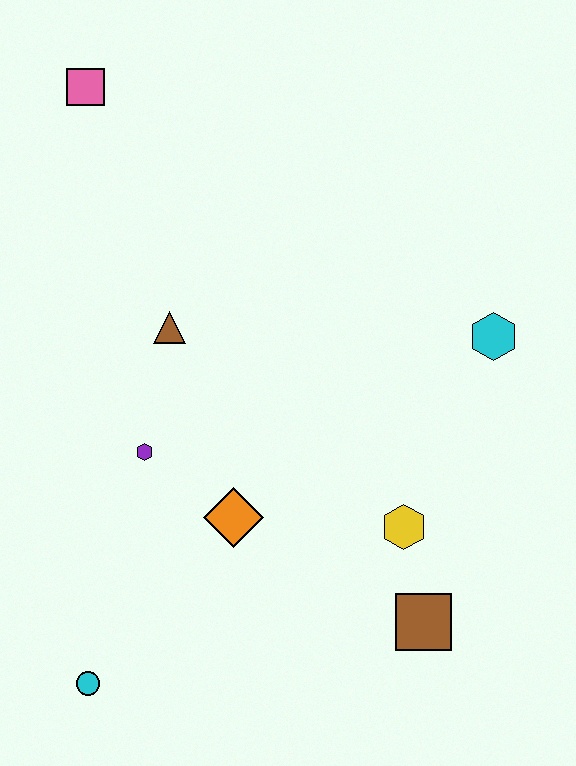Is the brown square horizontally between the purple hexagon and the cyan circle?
No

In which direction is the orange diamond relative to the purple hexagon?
The orange diamond is to the right of the purple hexagon.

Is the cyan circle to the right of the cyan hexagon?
No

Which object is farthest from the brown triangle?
The brown square is farthest from the brown triangle.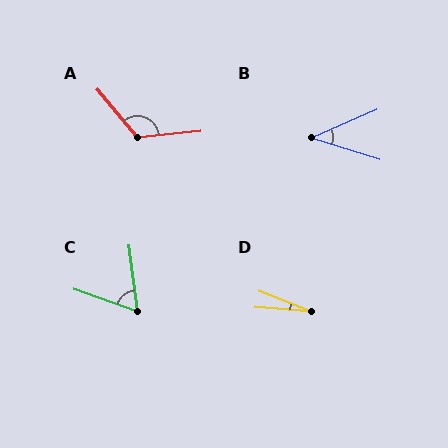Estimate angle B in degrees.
Approximately 41 degrees.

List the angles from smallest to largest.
D (16°), B (41°), C (64°), A (124°).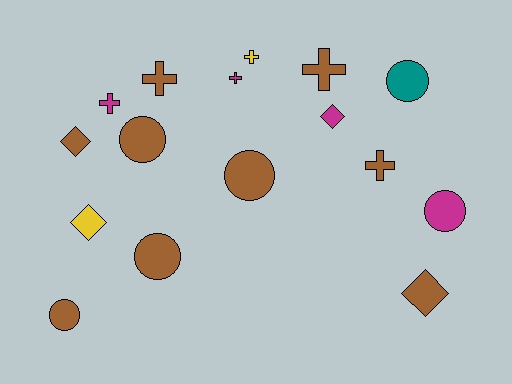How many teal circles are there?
There is 1 teal circle.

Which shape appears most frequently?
Circle, with 6 objects.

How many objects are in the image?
There are 16 objects.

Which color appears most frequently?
Brown, with 9 objects.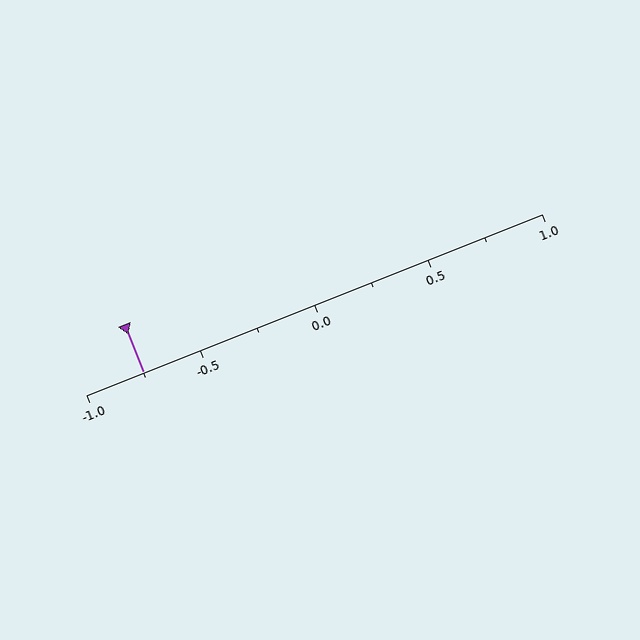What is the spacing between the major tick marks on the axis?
The major ticks are spaced 0.5 apart.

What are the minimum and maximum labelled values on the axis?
The axis runs from -1.0 to 1.0.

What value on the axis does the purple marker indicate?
The marker indicates approximately -0.75.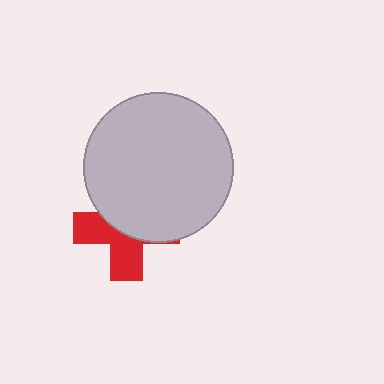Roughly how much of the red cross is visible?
About half of it is visible (roughly 45%).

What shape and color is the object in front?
The object in front is a light gray circle.